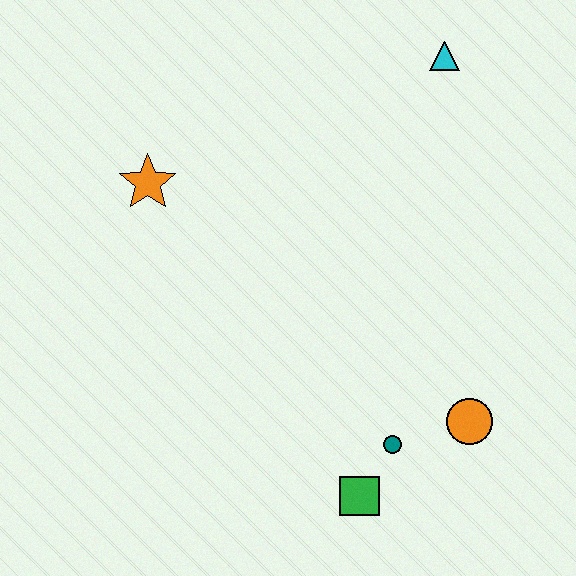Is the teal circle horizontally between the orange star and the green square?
No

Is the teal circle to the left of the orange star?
No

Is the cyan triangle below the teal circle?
No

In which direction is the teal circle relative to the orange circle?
The teal circle is to the left of the orange circle.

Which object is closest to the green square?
The teal circle is closest to the green square.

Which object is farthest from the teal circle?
The cyan triangle is farthest from the teal circle.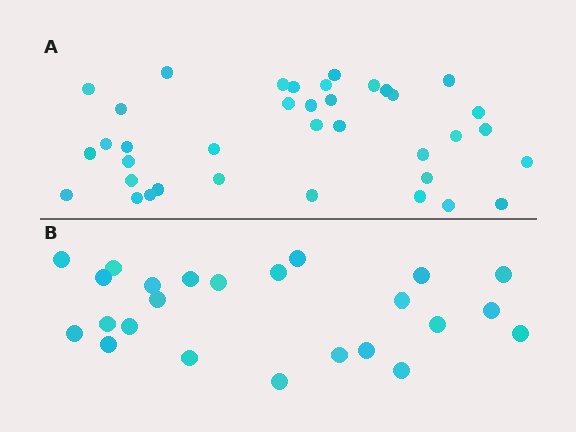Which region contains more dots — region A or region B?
Region A (the top region) has more dots.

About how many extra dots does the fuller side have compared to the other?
Region A has approximately 15 more dots than region B.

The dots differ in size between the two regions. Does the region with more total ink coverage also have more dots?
No. Region B has more total ink coverage because its dots are larger, but region A actually contains more individual dots. Total area can be misleading — the number of items is what matters here.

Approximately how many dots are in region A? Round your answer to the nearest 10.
About 40 dots. (The exact count is 37, which rounds to 40.)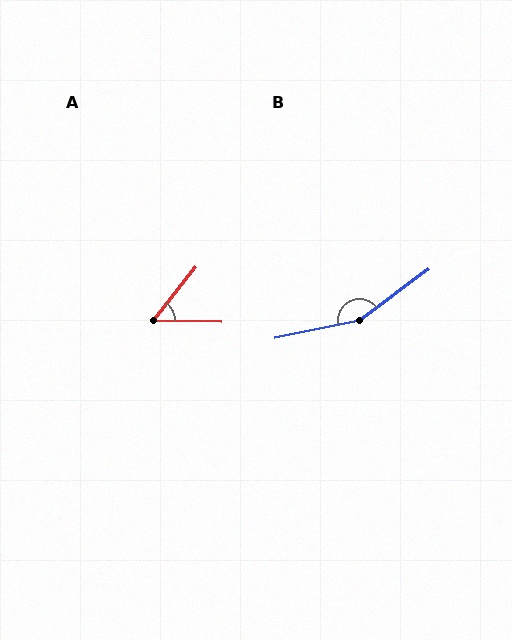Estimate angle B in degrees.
Approximately 155 degrees.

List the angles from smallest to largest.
A (52°), B (155°).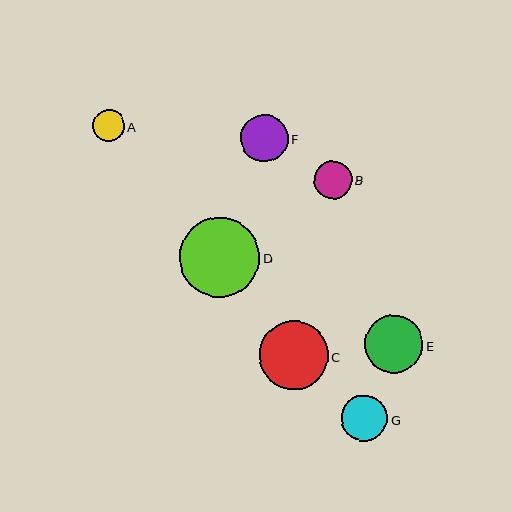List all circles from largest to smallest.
From largest to smallest: D, C, E, F, G, B, A.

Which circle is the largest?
Circle D is the largest with a size of approximately 80 pixels.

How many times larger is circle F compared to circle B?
Circle F is approximately 1.3 times the size of circle B.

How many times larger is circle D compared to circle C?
Circle D is approximately 1.2 times the size of circle C.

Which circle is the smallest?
Circle A is the smallest with a size of approximately 31 pixels.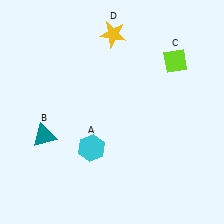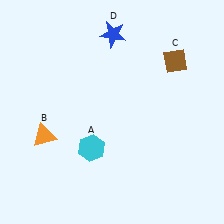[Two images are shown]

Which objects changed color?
B changed from teal to orange. C changed from lime to brown. D changed from yellow to blue.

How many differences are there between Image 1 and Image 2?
There are 3 differences between the two images.